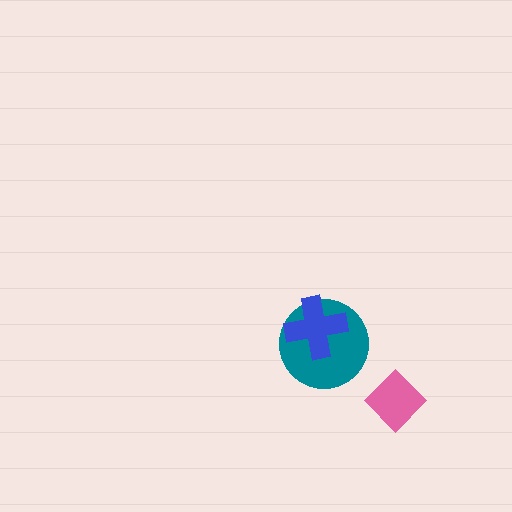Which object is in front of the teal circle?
The blue cross is in front of the teal circle.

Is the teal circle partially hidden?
Yes, it is partially covered by another shape.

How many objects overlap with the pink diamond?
0 objects overlap with the pink diamond.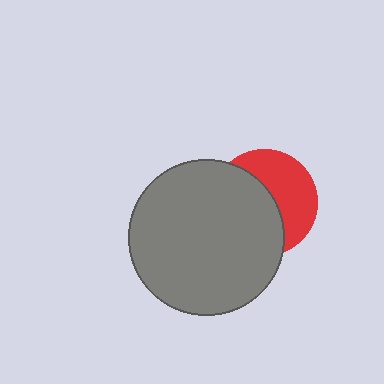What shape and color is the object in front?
The object in front is a gray circle.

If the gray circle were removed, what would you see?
You would see the complete red circle.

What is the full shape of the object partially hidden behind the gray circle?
The partially hidden object is a red circle.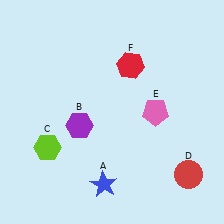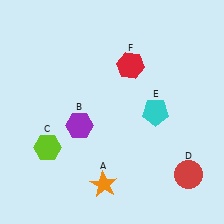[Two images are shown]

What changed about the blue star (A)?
In Image 1, A is blue. In Image 2, it changed to orange.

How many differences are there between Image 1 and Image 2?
There are 2 differences between the two images.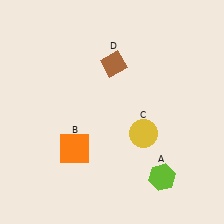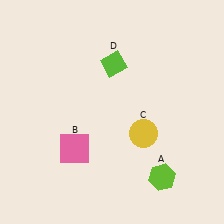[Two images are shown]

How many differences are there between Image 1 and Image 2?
There are 2 differences between the two images.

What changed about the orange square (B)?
In Image 1, B is orange. In Image 2, it changed to pink.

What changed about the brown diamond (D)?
In Image 1, D is brown. In Image 2, it changed to lime.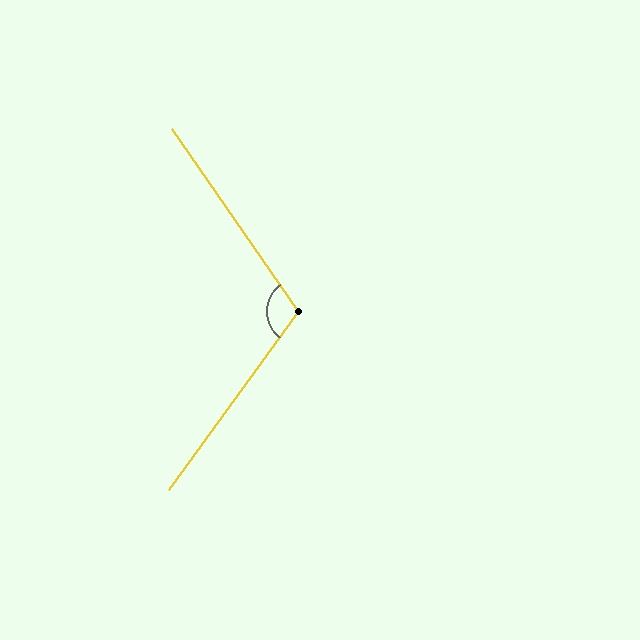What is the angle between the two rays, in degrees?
Approximately 109 degrees.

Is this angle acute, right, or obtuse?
It is obtuse.